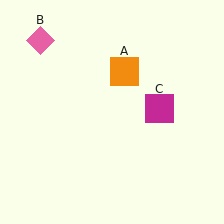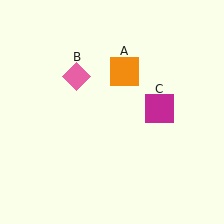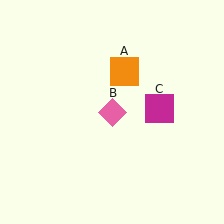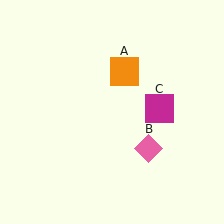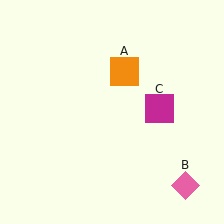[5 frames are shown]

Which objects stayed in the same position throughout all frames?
Orange square (object A) and magenta square (object C) remained stationary.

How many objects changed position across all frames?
1 object changed position: pink diamond (object B).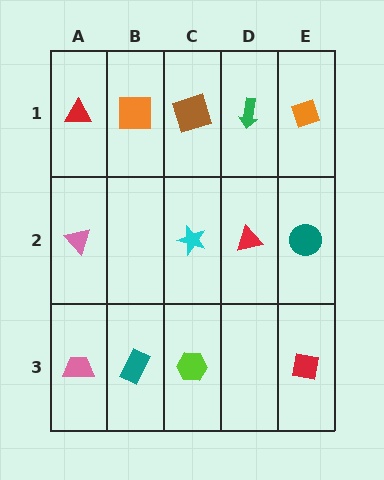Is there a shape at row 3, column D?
No, that cell is empty.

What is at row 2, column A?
A pink triangle.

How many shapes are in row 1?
5 shapes.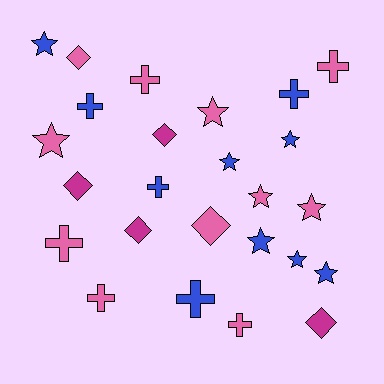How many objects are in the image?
There are 25 objects.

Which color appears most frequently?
Pink, with 11 objects.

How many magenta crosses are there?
There are no magenta crosses.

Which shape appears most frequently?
Star, with 10 objects.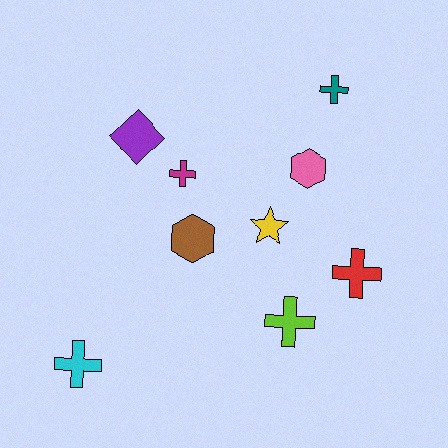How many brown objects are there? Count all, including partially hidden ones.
There is 1 brown object.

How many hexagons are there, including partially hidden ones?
There are 2 hexagons.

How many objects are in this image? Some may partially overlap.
There are 9 objects.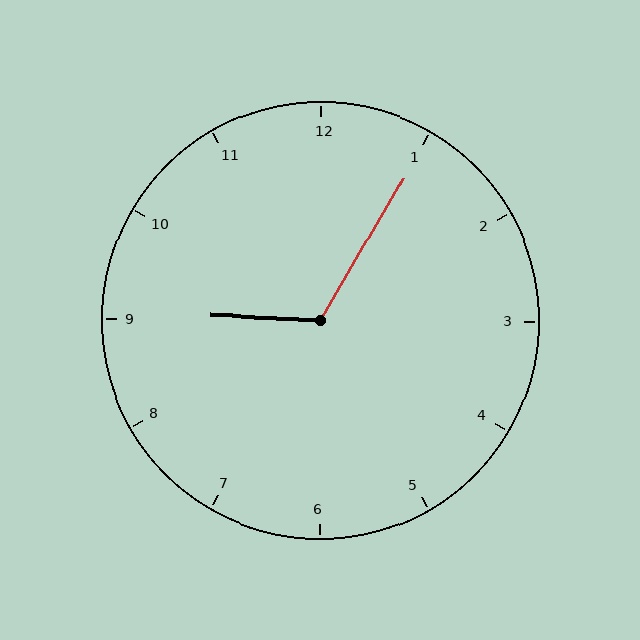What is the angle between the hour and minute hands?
Approximately 118 degrees.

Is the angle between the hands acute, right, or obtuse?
It is obtuse.